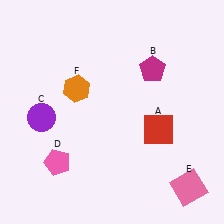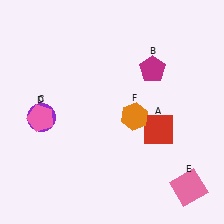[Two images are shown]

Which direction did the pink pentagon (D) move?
The pink pentagon (D) moved up.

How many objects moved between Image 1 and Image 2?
2 objects moved between the two images.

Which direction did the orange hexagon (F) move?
The orange hexagon (F) moved right.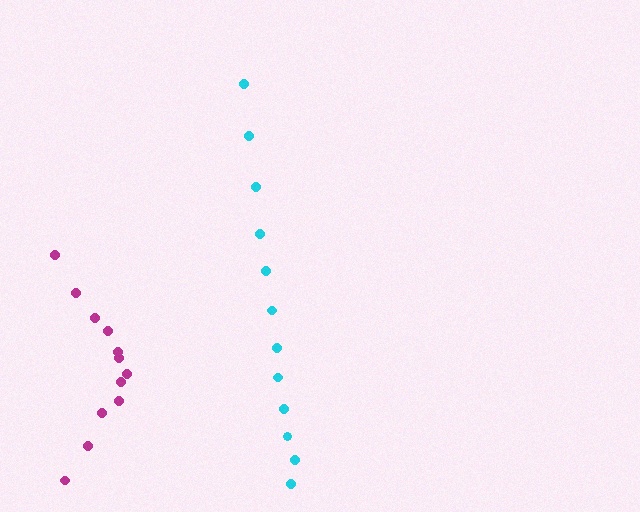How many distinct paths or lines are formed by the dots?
There are 2 distinct paths.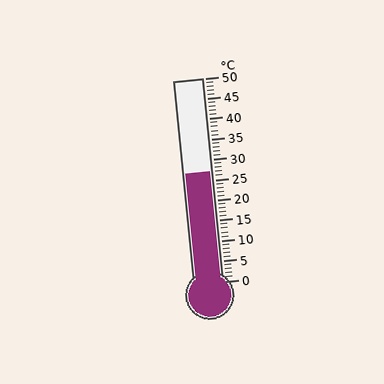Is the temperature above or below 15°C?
The temperature is above 15°C.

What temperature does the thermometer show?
The thermometer shows approximately 27°C.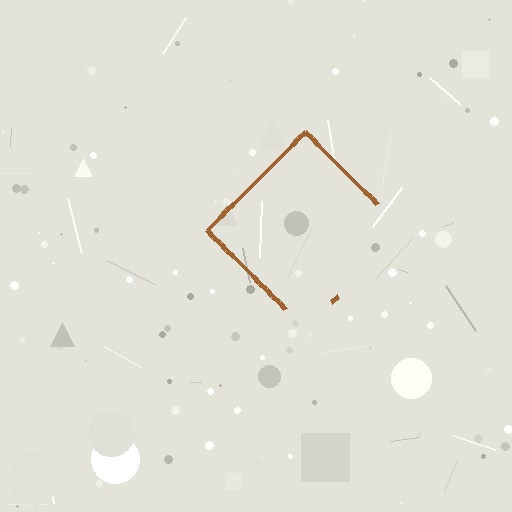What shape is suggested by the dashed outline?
The dashed outline suggests a diamond.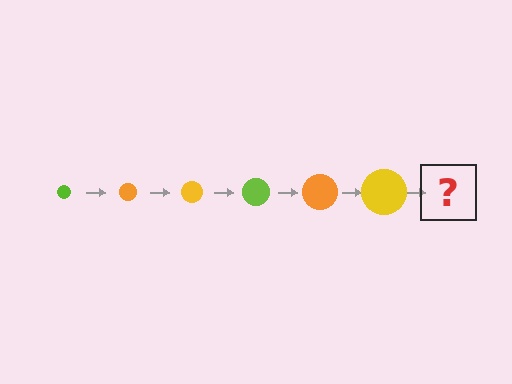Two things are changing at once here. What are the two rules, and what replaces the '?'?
The two rules are that the circle grows larger each step and the color cycles through lime, orange, and yellow. The '?' should be a lime circle, larger than the previous one.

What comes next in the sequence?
The next element should be a lime circle, larger than the previous one.